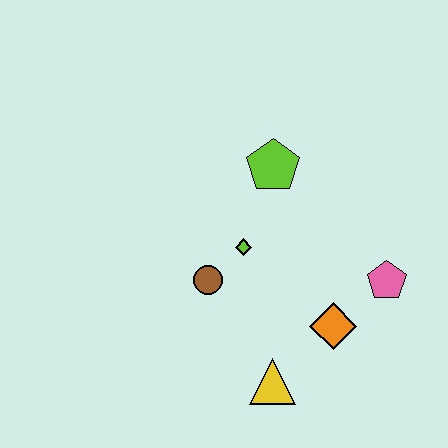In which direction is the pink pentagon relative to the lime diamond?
The pink pentagon is to the right of the lime diamond.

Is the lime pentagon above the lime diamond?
Yes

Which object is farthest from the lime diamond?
The pink pentagon is farthest from the lime diamond.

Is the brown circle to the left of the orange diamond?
Yes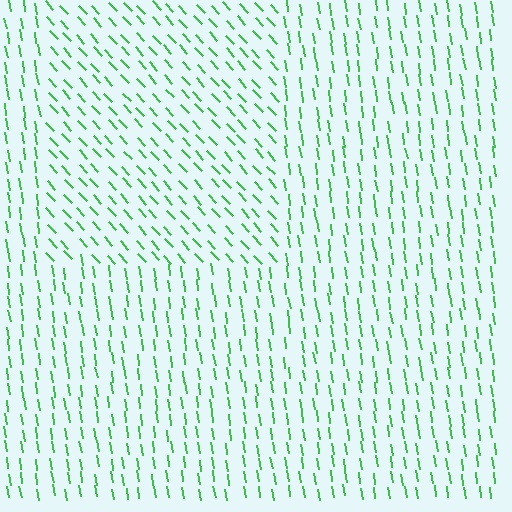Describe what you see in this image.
The image is filled with small green line segments. A rectangle region in the image has lines oriented differently from the surrounding lines, creating a visible texture boundary.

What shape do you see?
I see a rectangle.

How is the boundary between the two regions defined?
The boundary is defined purely by a change in line orientation (approximately 34 degrees difference). All lines are the same color and thickness.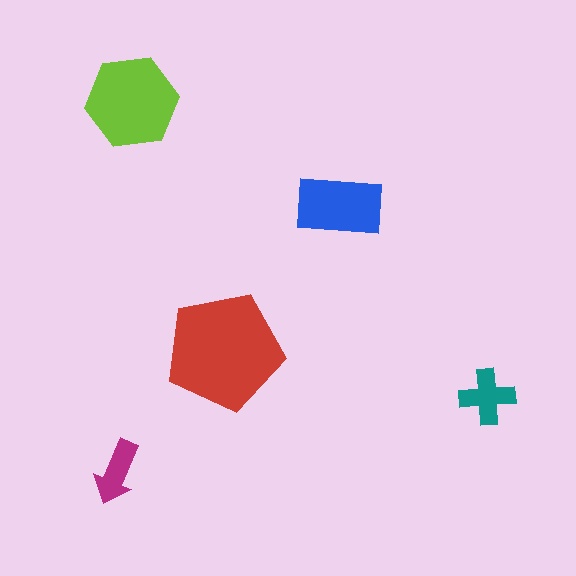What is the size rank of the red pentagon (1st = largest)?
1st.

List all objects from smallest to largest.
The magenta arrow, the teal cross, the blue rectangle, the lime hexagon, the red pentagon.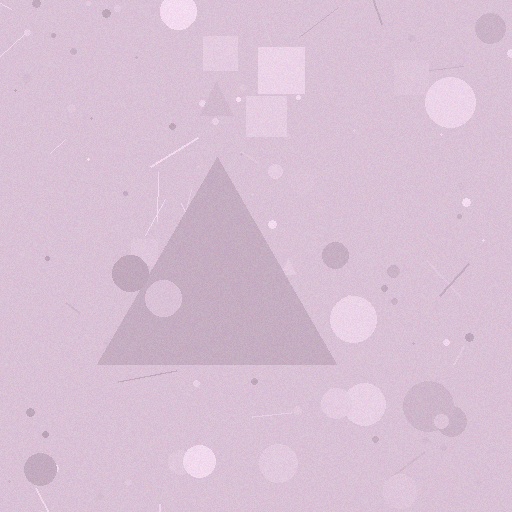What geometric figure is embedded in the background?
A triangle is embedded in the background.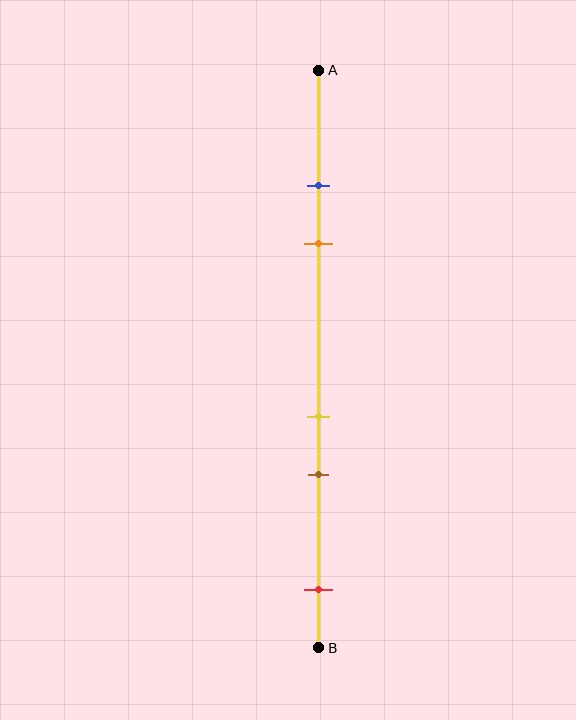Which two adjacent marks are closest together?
The blue and orange marks are the closest adjacent pair.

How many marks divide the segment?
There are 5 marks dividing the segment.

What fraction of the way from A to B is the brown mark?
The brown mark is approximately 70% (0.7) of the way from A to B.